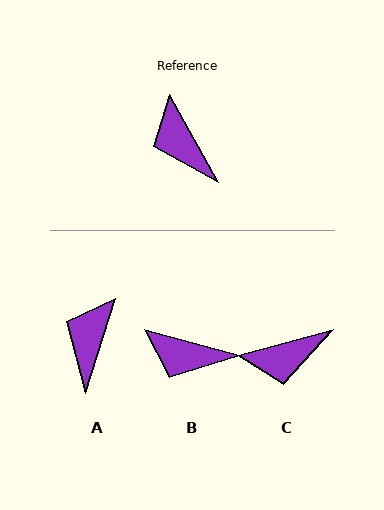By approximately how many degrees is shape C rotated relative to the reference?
Approximately 75 degrees counter-clockwise.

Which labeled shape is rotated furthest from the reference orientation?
C, about 75 degrees away.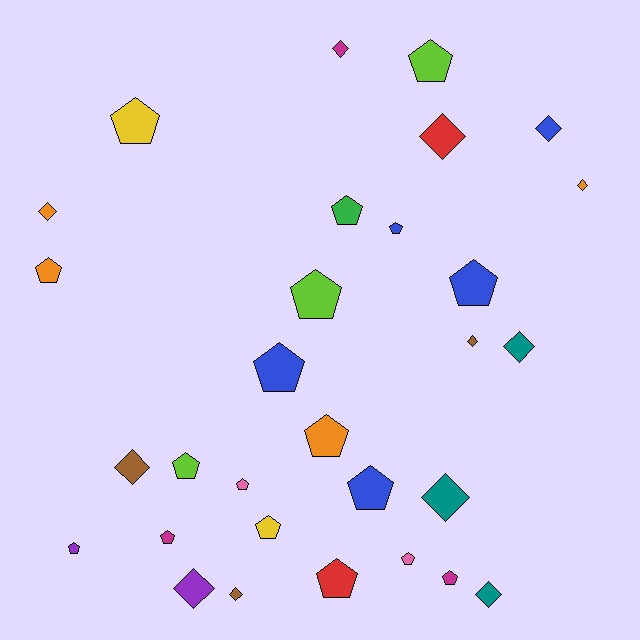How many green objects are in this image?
There is 1 green object.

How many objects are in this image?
There are 30 objects.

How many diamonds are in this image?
There are 12 diamonds.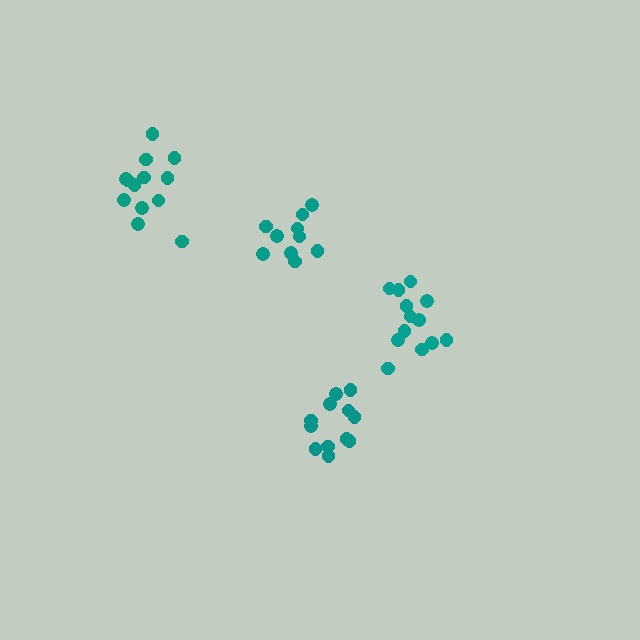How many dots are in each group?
Group 1: 13 dots, Group 2: 13 dots, Group 3: 10 dots, Group 4: 12 dots (48 total).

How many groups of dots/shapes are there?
There are 4 groups.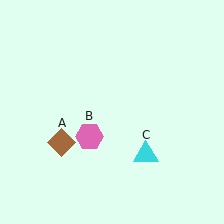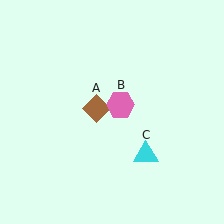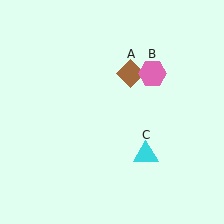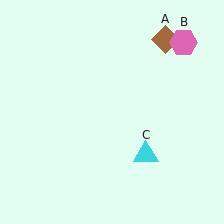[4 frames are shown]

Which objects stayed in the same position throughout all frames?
Cyan triangle (object C) remained stationary.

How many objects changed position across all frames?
2 objects changed position: brown diamond (object A), pink hexagon (object B).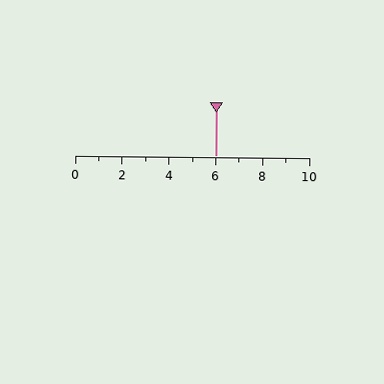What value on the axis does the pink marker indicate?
The marker indicates approximately 6.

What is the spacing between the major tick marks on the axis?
The major ticks are spaced 2 apart.